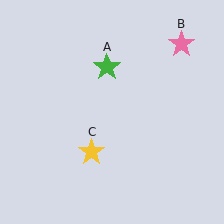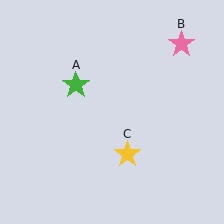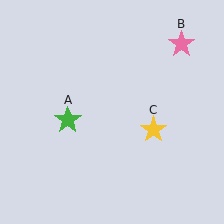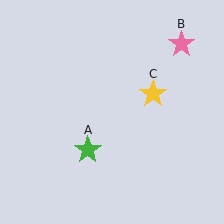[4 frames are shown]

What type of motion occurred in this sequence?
The green star (object A), yellow star (object C) rotated counterclockwise around the center of the scene.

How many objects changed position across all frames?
2 objects changed position: green star (object A), yellow star (object C).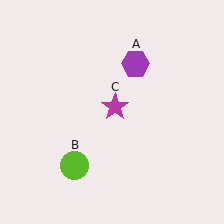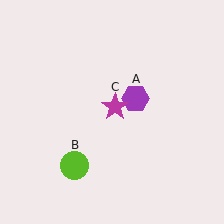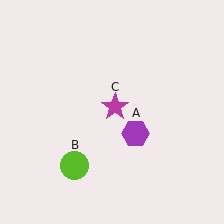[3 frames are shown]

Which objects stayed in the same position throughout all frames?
Lime circle (object B) and magenta star (object C) remained stationary.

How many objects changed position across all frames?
1 object changed position: purple hexagon (object A).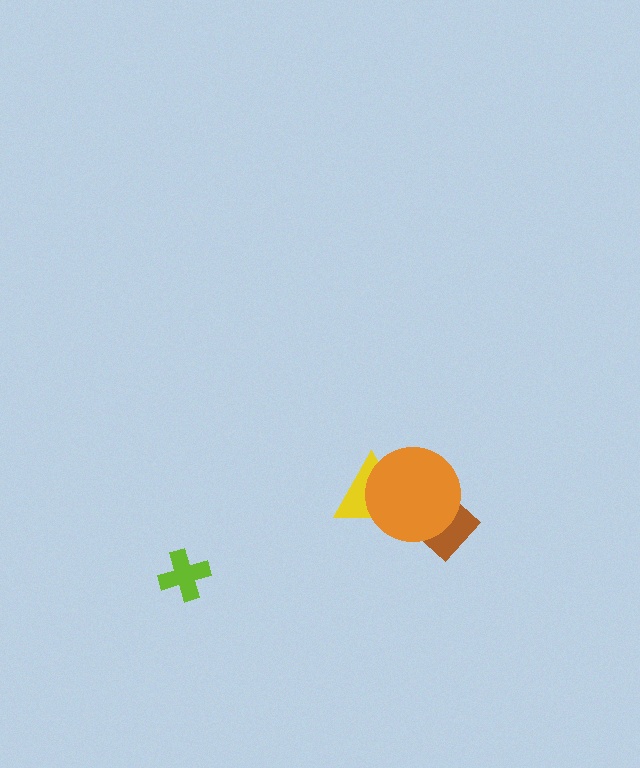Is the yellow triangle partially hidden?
Yes, it is partially covered by another shape.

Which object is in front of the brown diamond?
The orange circle is in front of the brown diamond.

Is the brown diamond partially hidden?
Yes, it is partially covered by another shape.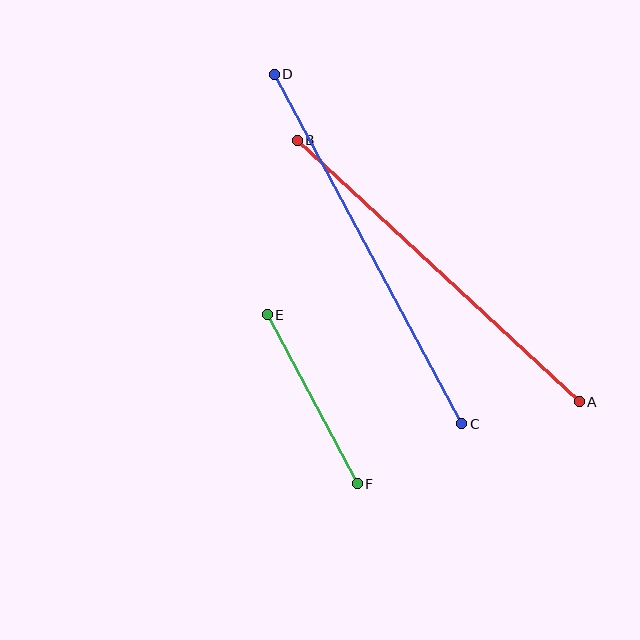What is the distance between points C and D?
The distance is approximately 397 pixels.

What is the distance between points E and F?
The distance is approximately 192 pixels.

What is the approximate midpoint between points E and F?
The midpoint is at approximately (312, 399) pixels.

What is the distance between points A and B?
The distance is approximately 385 pixels.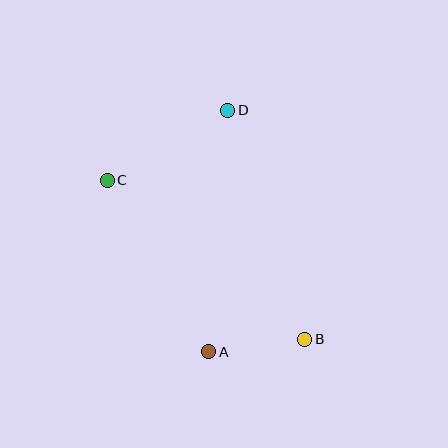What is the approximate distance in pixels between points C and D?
The distance between C and D is approximately 140 pixels.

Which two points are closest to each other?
Points A and B are closest to each other.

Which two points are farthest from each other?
Points B and C are farthest from each other.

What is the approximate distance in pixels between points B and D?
The distance between B and D is approximately 242 pixels.